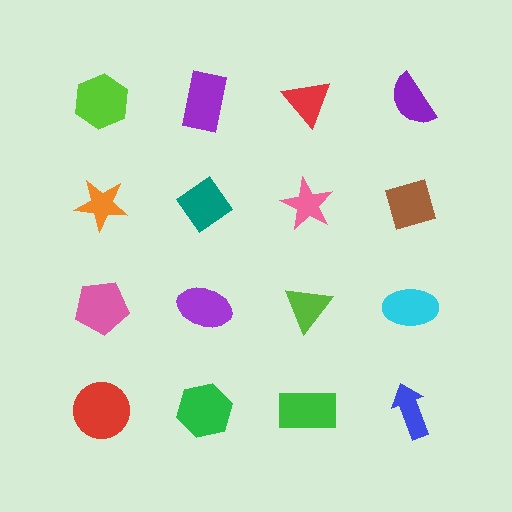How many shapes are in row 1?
4 shapes.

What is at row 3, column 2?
A purple ellipse.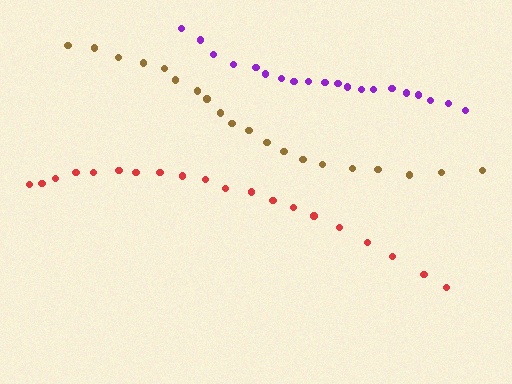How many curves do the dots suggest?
There are 3 distinct paths.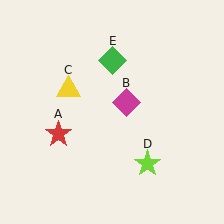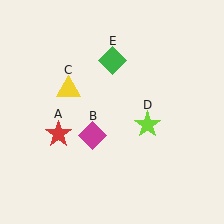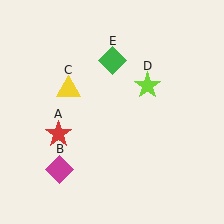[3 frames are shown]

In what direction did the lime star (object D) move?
The lime star (object D) moved up.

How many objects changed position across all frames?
2 objects changed position: magenta diamond (object B), lime star (object D).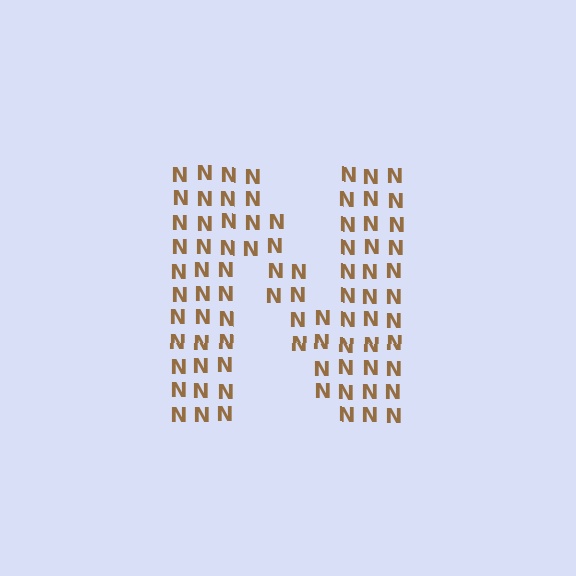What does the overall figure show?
The overall figure shows the letter N.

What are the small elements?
The small elements are letter N's.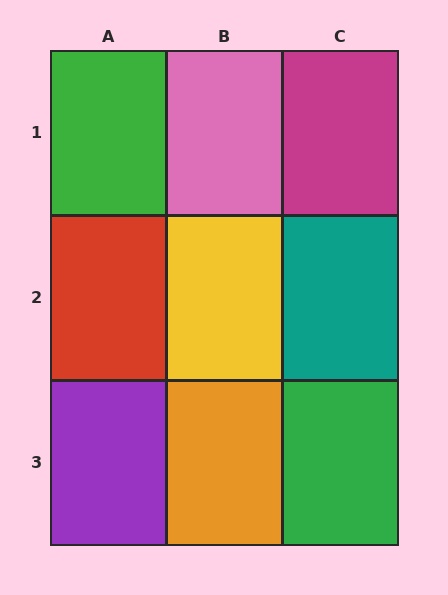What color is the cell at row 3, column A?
Purple.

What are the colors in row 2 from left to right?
Red, yellow, teal.